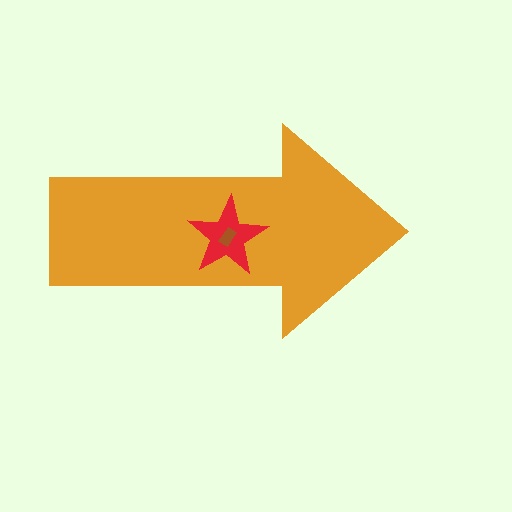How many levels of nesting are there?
3.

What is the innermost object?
The brown rectangle.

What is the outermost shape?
The orange arrow.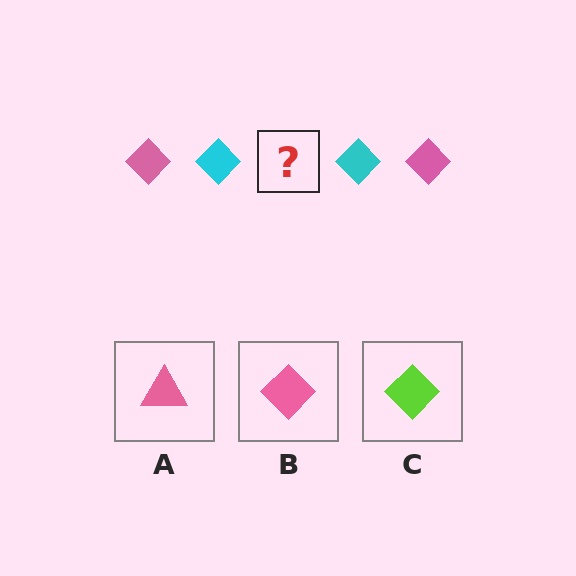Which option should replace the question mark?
Option B.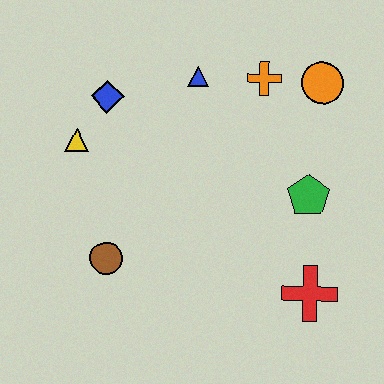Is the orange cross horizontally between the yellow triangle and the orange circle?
Yes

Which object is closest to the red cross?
The green pentagon is closest to the red cross.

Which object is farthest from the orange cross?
The brown circle is farthest from the orange cross.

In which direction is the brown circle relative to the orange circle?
The brown circle is to the left of the orange circle.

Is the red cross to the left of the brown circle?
No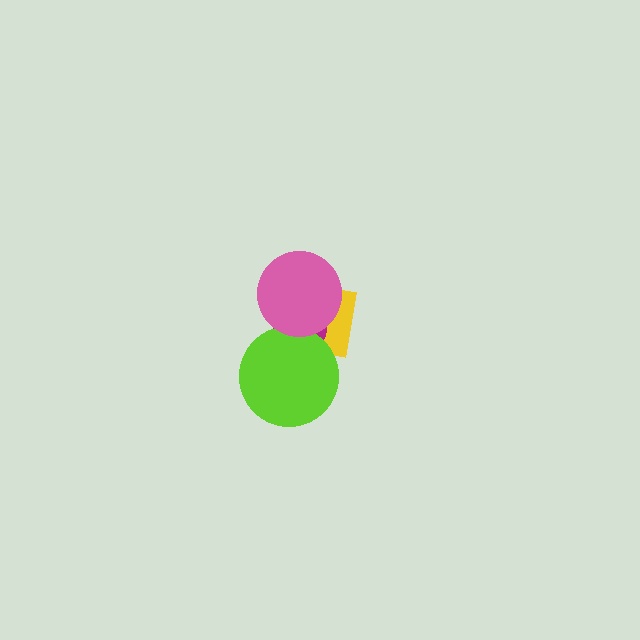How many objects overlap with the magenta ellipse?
3 objects overlap with the magenta ellipse.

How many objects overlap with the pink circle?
2 objects overlap with the pink circle.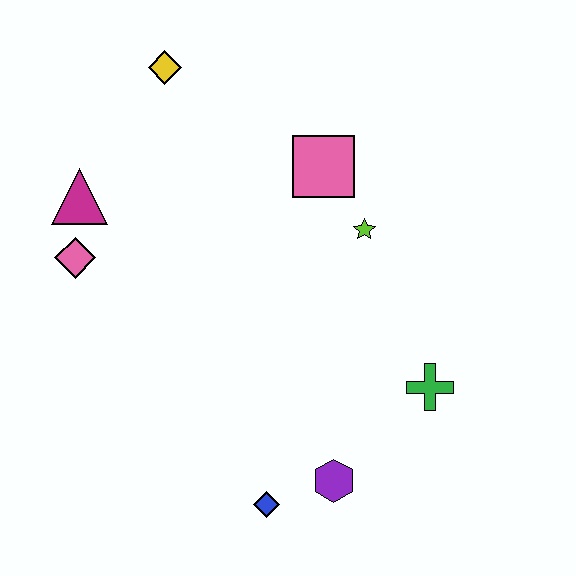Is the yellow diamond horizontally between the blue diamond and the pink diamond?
Yes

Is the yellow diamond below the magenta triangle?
No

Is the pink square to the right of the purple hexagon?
No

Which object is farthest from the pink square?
The blue diamond is farthest from the pink square.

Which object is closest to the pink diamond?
The magenta triangle is closest to the pink diamond.